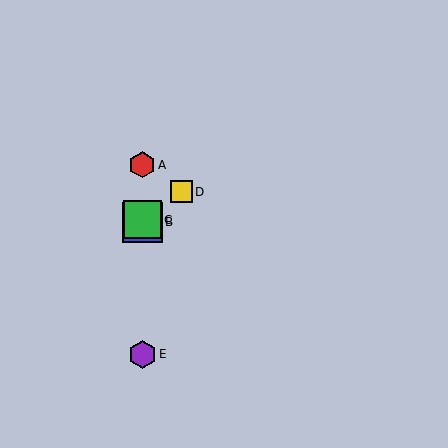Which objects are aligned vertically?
Objects A, B, C, E are aligned vertically.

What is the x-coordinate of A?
Object A is at x≈142.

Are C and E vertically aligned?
Yes, both are at x≈142.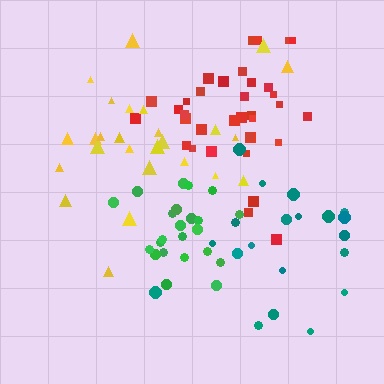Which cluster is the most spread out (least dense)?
Teal.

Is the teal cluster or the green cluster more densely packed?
Green.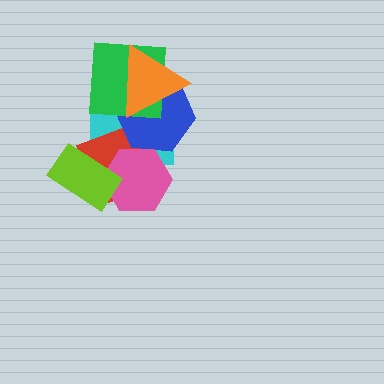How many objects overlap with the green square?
3 objects overlap with the green square.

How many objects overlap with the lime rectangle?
3 objects overlap with the lime rectangle.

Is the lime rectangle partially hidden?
No, no other shape covers it.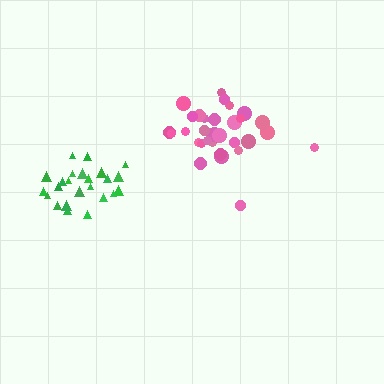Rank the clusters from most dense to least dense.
green, pink.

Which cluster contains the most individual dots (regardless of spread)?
Pink (32).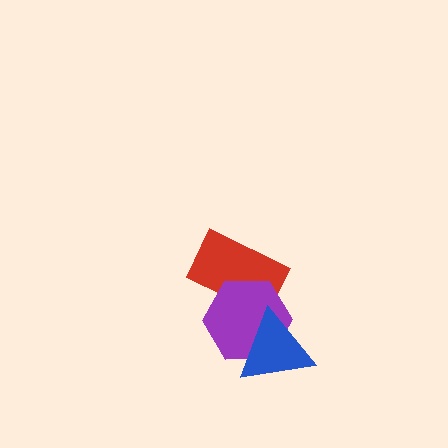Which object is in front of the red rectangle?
The purple hexagon is in front of the red rectangle.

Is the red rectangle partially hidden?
Yes, it is partially covered by another shape.